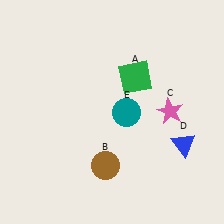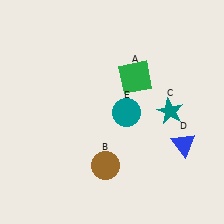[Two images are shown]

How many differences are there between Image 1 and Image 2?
There is 1 difference between the two images.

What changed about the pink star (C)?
In Image 1, C is pink. In Image 2, it changed to teal.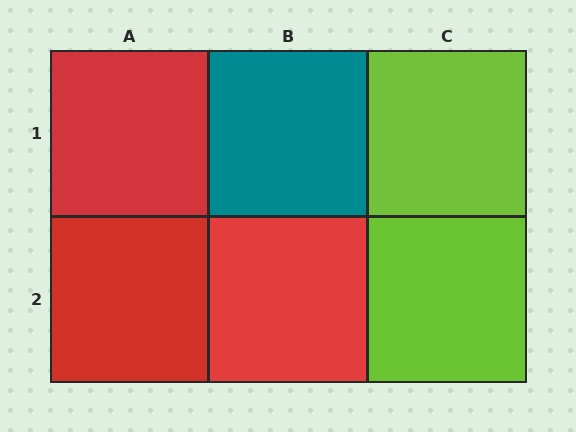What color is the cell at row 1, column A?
Red.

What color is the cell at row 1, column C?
Lime.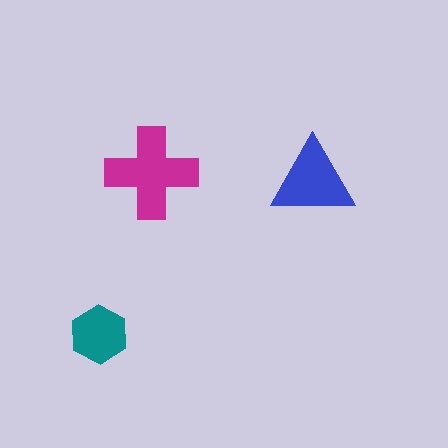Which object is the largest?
The magenta cross.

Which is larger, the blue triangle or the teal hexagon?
The blue triangle.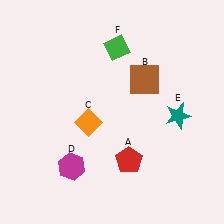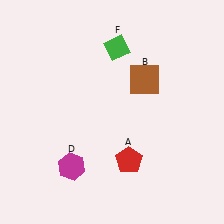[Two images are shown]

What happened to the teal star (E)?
The teal star (E) was removed in Image 2. It was in the bottom-right area of Image 1.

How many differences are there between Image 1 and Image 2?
There are 2 differences between the two images.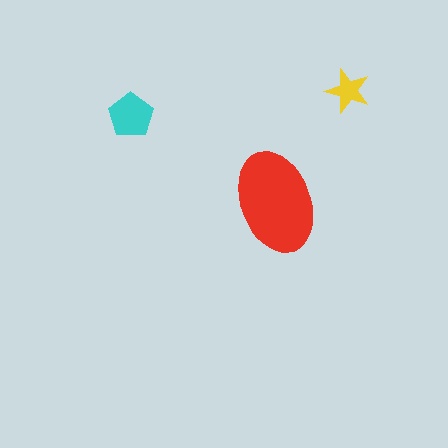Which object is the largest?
The red ellipse.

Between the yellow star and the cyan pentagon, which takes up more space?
The cyan pentagon.